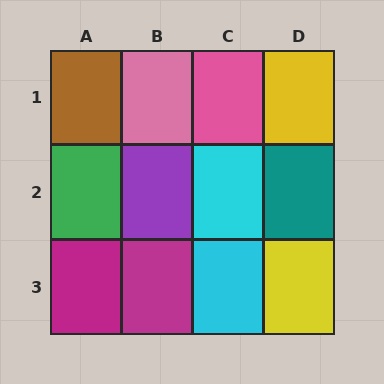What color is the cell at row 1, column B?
Pink.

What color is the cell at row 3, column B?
Magenta.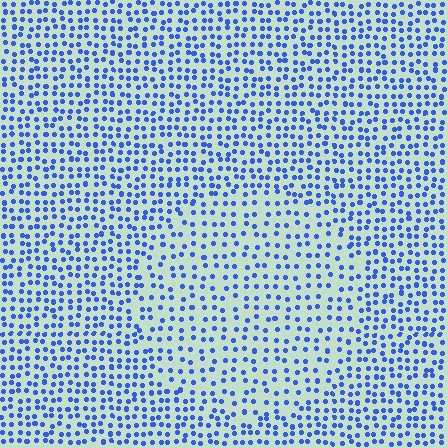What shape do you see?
I see a circle.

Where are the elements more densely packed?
The elements are more densely packed outside the circle boundary.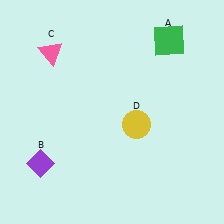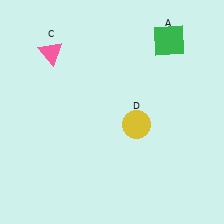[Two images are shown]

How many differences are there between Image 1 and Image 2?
There is 1 difference between the two images.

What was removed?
The purple diamond (B) was removed in Image 2.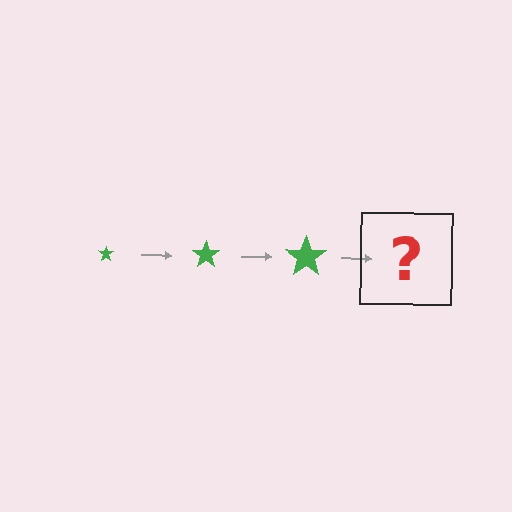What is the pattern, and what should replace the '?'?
The pattern is that the star gets progressively larger each step. The '?' should be a green star, larger than the previous one.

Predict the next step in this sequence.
The next step is a green star, larger than the previous one.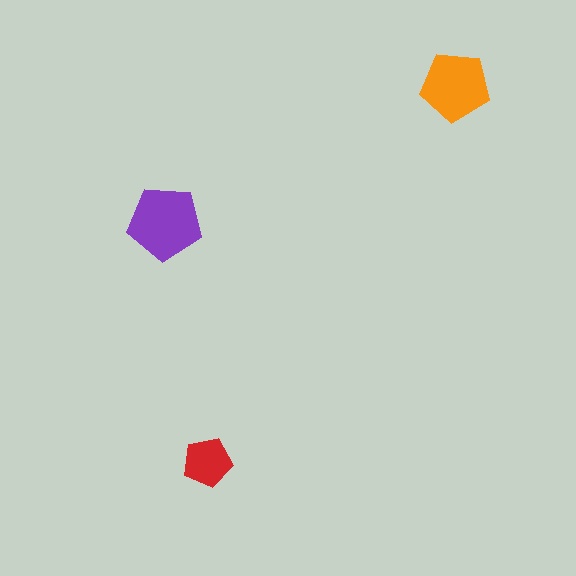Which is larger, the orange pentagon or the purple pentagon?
The purple one.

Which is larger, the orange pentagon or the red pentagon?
The orange one.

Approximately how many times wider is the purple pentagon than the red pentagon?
About 1.5 times wider.